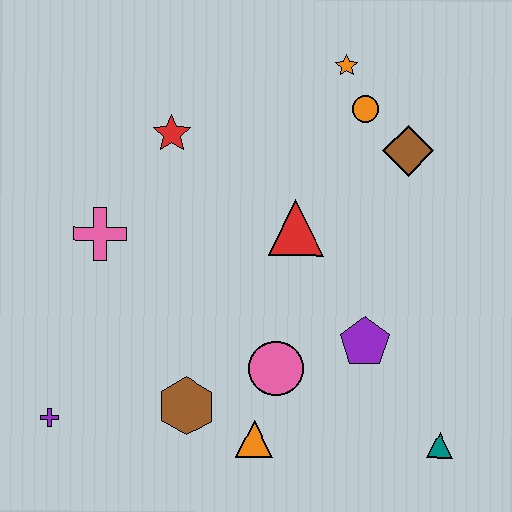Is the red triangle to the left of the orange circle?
Yes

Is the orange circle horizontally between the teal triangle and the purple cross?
Yes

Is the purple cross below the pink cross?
Yes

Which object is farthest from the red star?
The teal triangle is farthest from the red star.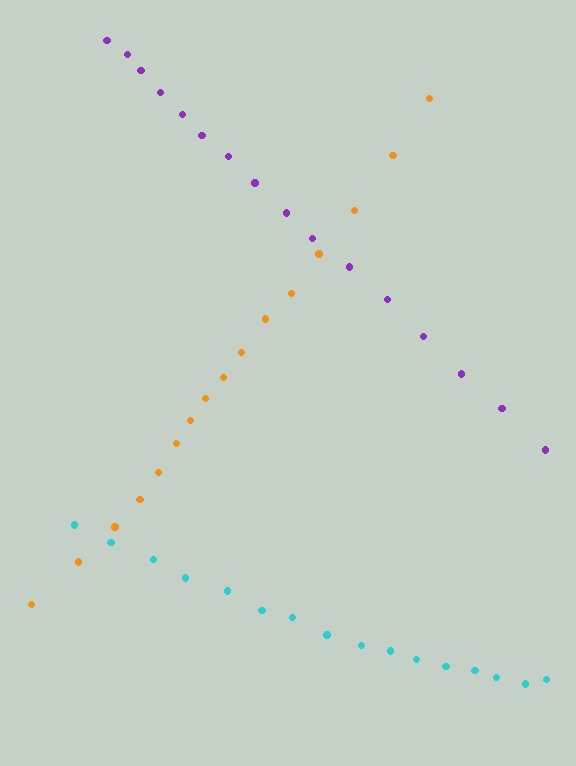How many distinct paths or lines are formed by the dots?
There are 3 distinct paths.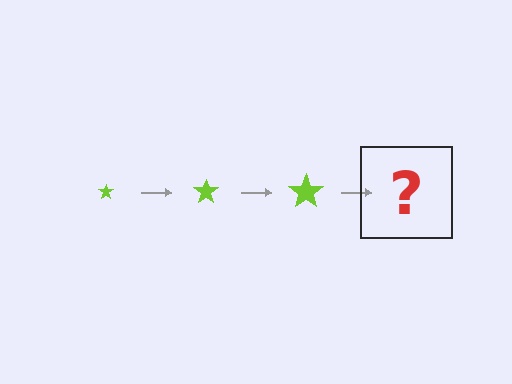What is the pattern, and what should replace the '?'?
The pattern is that the star gets progressively larger each step. The '?' should be a lime star, larger than the previous one.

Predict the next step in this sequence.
The next step is a lime star, larger than the previous one.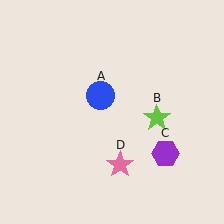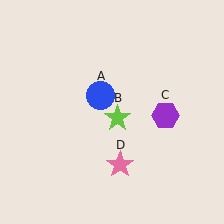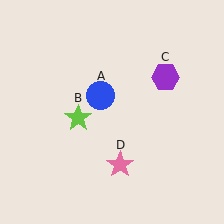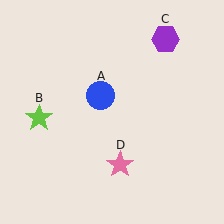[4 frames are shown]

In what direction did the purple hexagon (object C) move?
The purple hexagon (object C) moved up.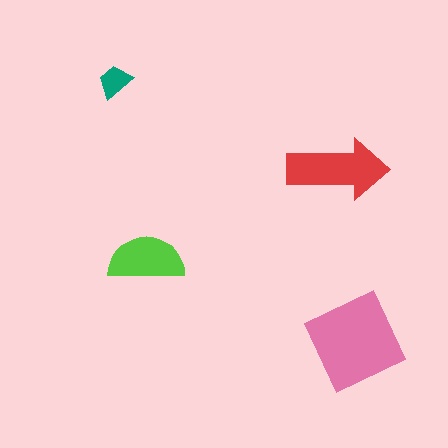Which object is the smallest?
The teal trapezoid.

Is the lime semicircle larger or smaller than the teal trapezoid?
Larger.